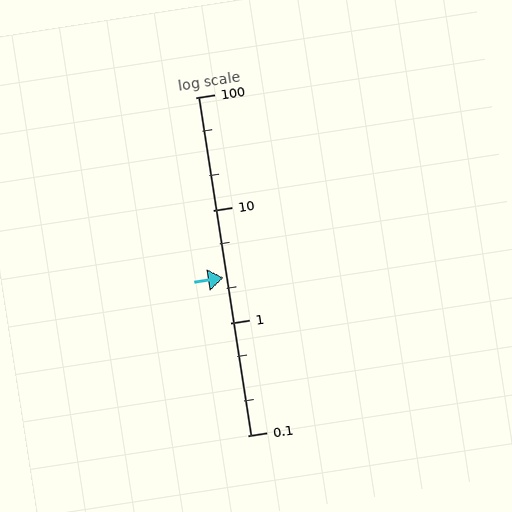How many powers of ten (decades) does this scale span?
The scale spans 3 decades, from 0.1 to 100.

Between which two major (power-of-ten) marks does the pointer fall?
The pointer is between 1 and 10.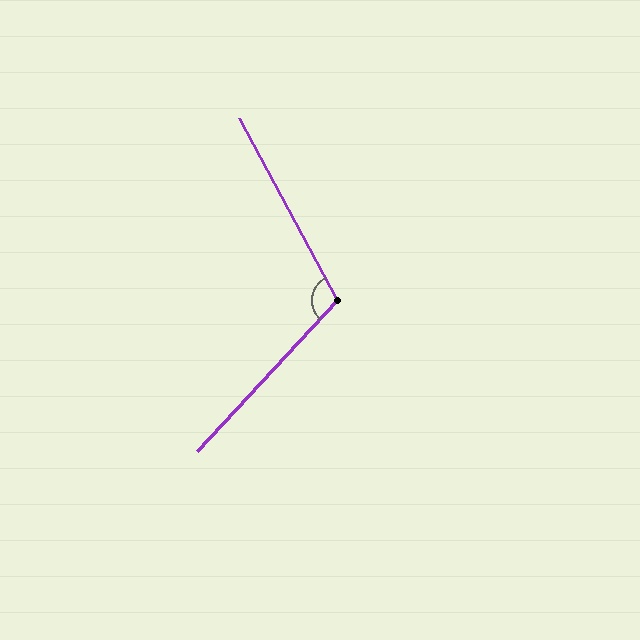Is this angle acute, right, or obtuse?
It is obtuse.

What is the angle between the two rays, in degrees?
Approximately 109 degrees.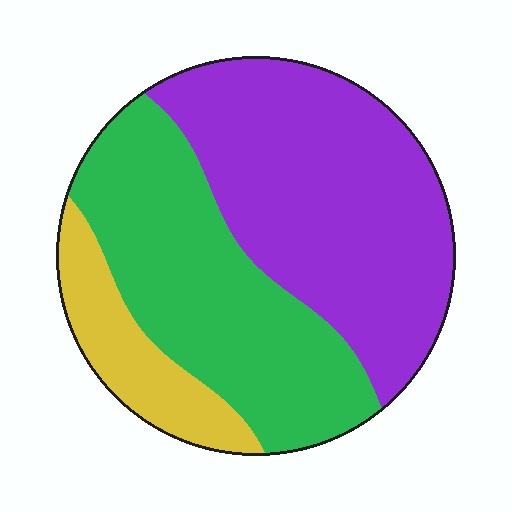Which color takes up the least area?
Yellow, at roughly 15%.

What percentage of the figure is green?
Green covers roughly 40% of the figure.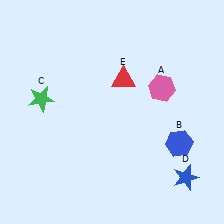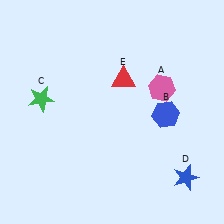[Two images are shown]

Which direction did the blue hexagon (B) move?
The blue hexagon (B) moved up.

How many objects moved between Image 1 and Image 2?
1 object moved between the two images.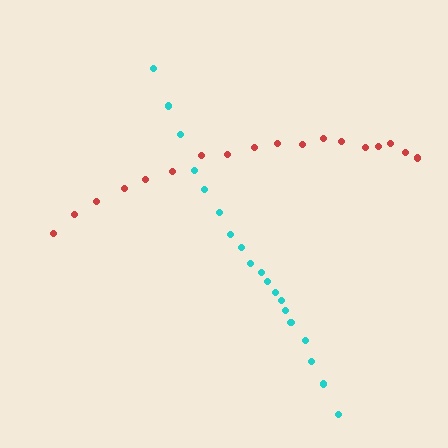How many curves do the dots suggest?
There are 2 distinct paths.